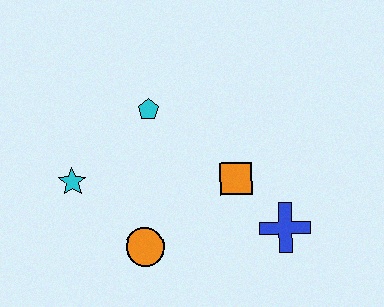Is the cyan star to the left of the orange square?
Yes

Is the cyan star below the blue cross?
No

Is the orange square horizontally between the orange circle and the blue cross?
Yes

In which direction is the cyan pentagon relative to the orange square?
The cyan pentagon is to the left of the orange square.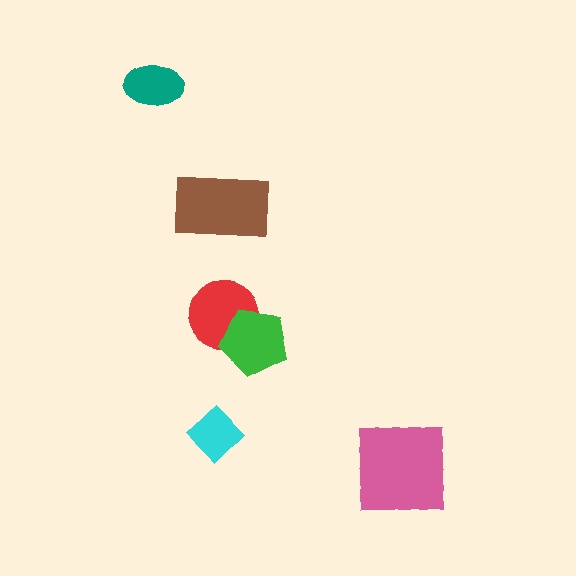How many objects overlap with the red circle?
1 object overlaps with the red circle.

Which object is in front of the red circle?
The green pentagon is in front of the red circle.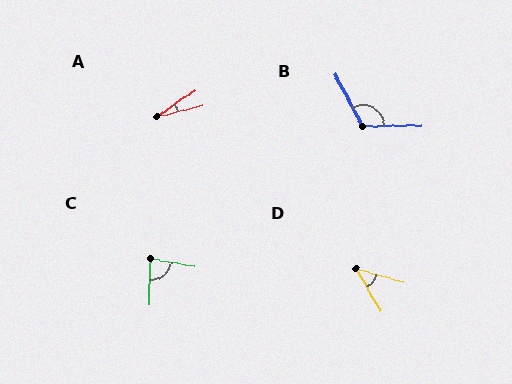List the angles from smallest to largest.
A (21°), D (45°), C (83°), B (117°).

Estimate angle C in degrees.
Approximately 83 degrees.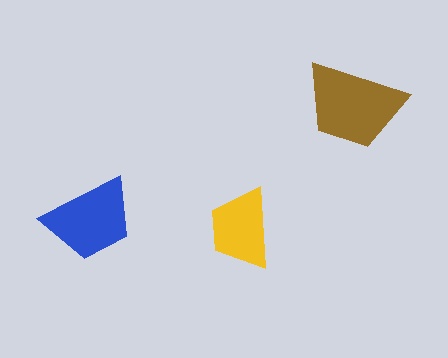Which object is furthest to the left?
The blue trapezoid is leftmost.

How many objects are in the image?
There are 3 objects in the image.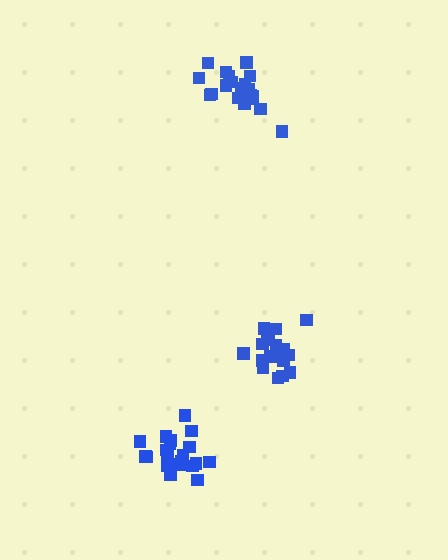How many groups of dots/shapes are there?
There are 3 groups.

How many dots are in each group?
Group 1: 21 dots, Group 2: 18 dots, Group 3: 21 dots (60 total).